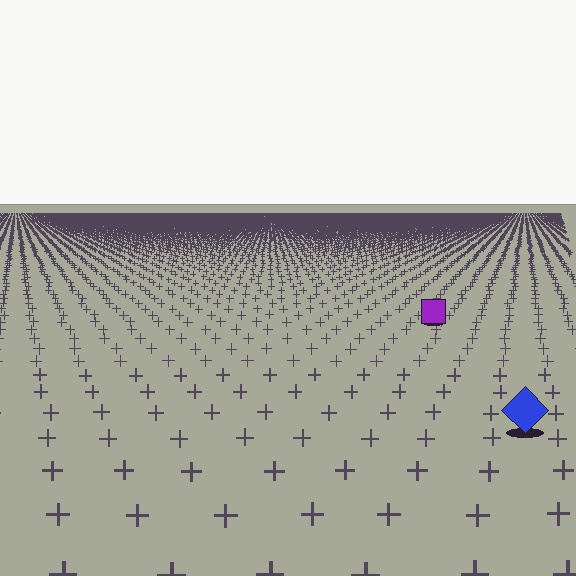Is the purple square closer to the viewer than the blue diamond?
No. The blue diamond is closer — you can tell from the texture gradient: the ground texture is coarser near it.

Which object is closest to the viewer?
The blue diamond is closest. The texture marks near it are larger and more spread out.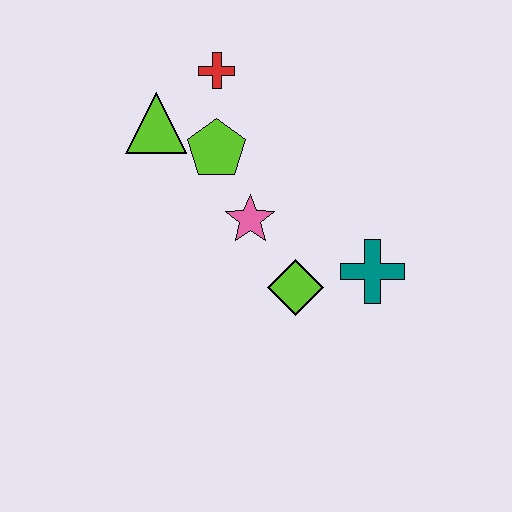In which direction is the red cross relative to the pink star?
The red cross is above the pink star.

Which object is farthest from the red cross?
The teal cross is farthest from the red cross.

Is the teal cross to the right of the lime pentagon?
Yes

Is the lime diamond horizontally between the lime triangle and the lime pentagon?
No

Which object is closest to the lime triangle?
The lime pentagon is closest to the lime triangle.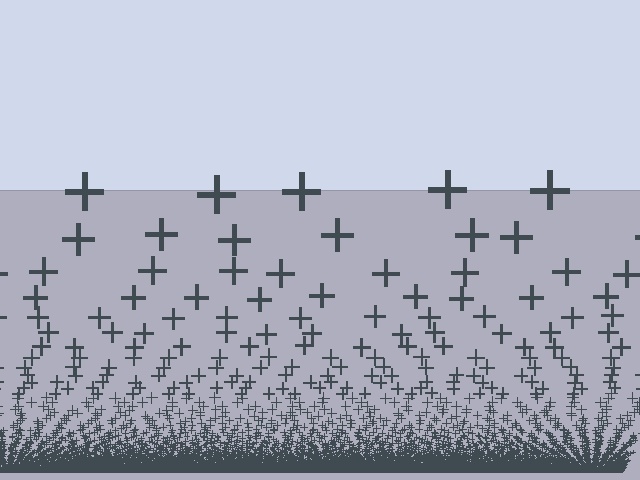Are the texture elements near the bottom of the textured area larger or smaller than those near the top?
Smaller. The gradient is inverted — elements near the bottom are smaller and denser.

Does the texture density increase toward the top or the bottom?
Density increases toward the bottom.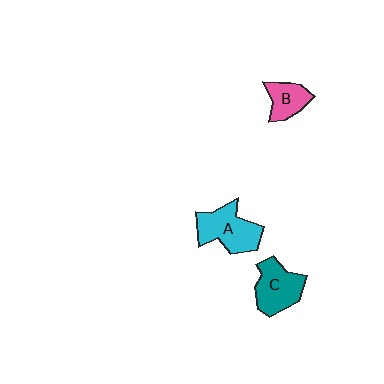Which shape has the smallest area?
Shape B (pink).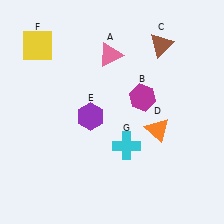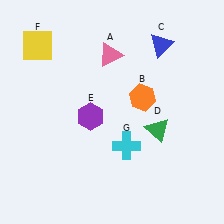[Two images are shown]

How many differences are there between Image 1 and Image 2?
There are 3 differences between the two images.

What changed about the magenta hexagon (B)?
In Image 1, B is magenta. In Image 2, it changed to orange.